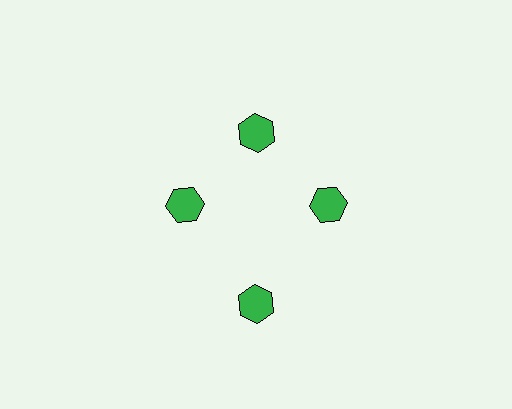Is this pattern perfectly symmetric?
No. The 4 green hexagons are arranged in a ring, but one element near the 6 o'clock position is pushed outward from the center, breaking the 4-fold rotational symmetry.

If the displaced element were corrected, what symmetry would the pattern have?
It would have 4-fold rotational symmetry — the pattern would map onto itself every 90 degrees.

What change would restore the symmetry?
The symmetry would be restored by moving it inward, back onto the ring so that all 4 hexagons sit at equal angles and equal distance from the center.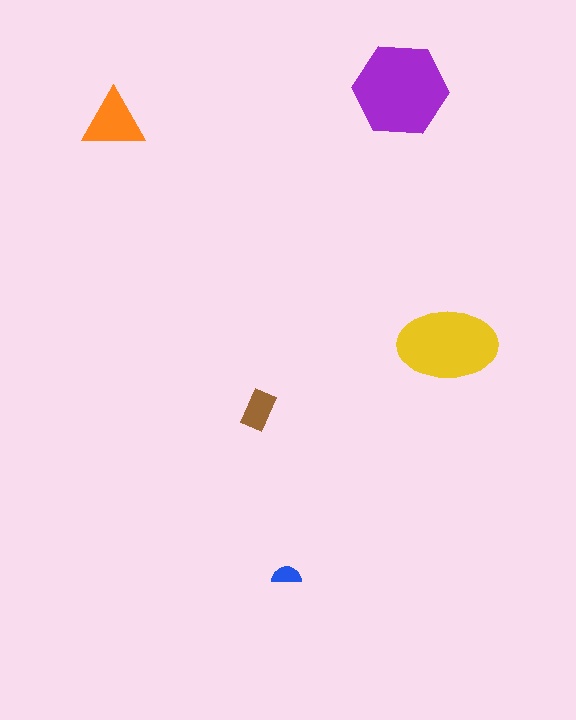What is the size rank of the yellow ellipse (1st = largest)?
2nd.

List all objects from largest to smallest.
The purple hexagon, the yellow ellipse, the orange triangle, the brown rectangle, the blue semicircle.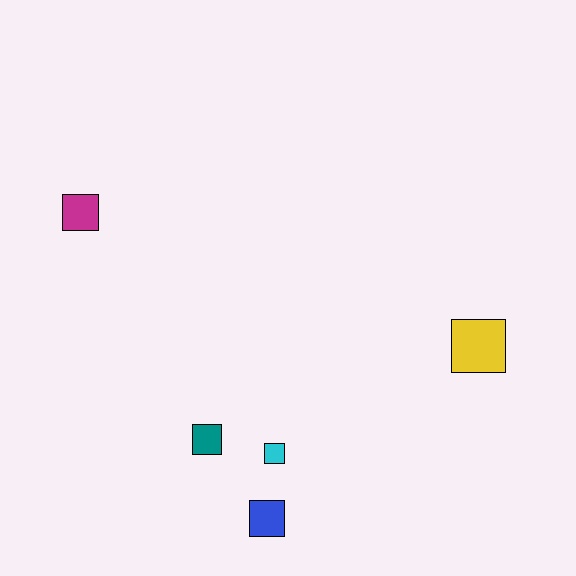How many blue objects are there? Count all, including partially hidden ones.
There is 1 blue object.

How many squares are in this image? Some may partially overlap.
There are 5 squares.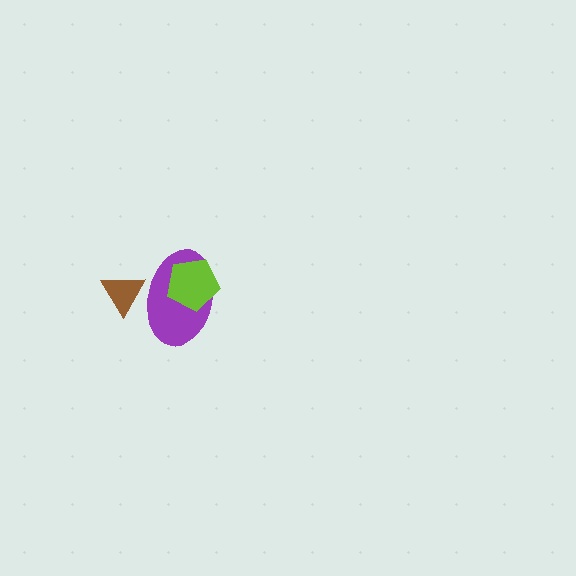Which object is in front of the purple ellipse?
The lime pentagon is in front of the purple ellipse.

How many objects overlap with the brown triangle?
1 object overlaps with the brown triangle.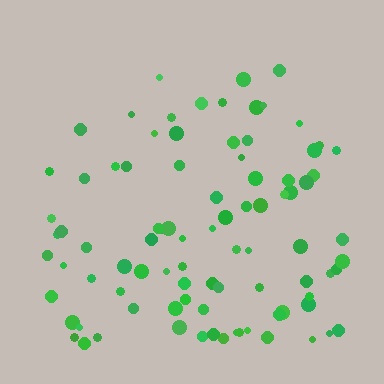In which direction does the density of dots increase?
From top to bottom, with the bottom side densest.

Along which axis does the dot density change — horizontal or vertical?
Vertical.